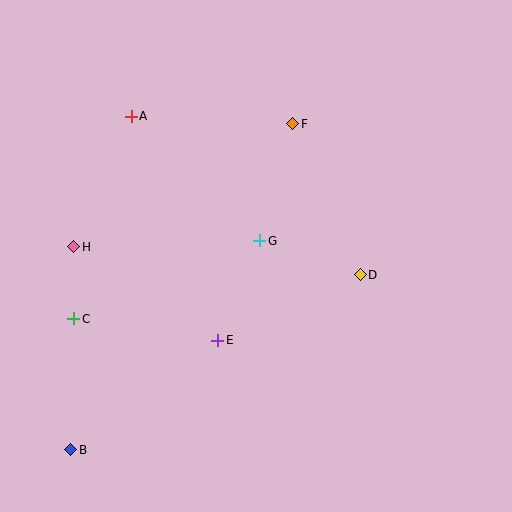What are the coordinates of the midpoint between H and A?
The midpoint between H and A is at (102, 181).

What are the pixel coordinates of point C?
Point C is at (74, 319).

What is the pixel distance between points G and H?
The distance between G and H is 186 pixels.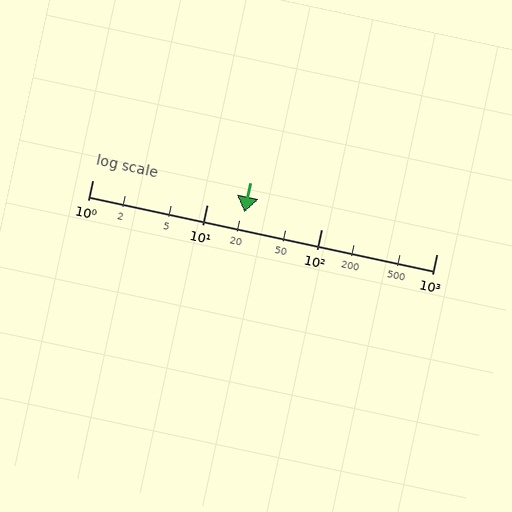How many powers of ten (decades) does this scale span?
The scale spans 3 decades, from 1 to 1000.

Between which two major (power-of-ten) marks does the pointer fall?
The pointer is between 10 and 100.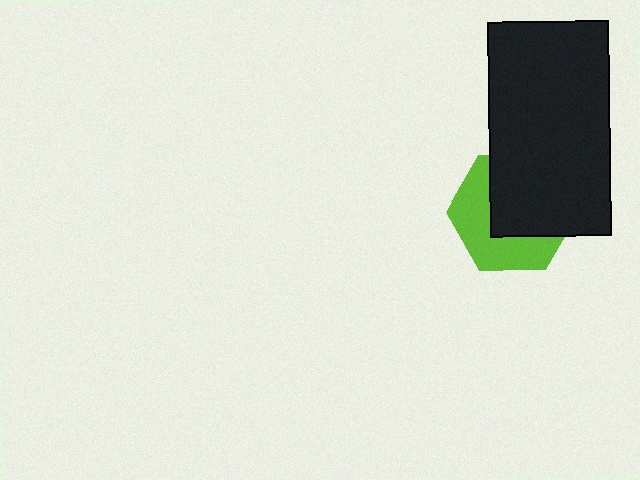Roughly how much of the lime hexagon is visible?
About half of it is visible (roughly 46%).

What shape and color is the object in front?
The object in front is a black rectangle.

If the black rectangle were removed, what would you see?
You would see the complete lime hexagon.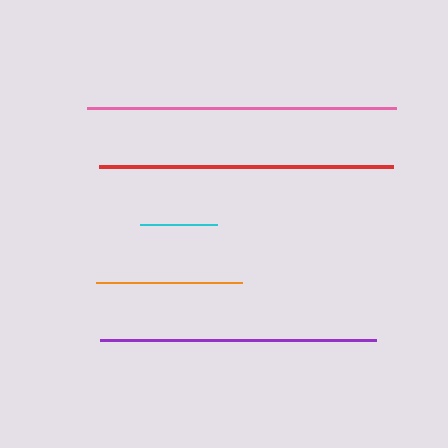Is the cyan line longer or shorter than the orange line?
The orange line is longer than the cyan line.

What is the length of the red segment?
The red segment is approximately 294 pixels long.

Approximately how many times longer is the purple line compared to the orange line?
The purple line is approximately 1.9 times the length of the orange line.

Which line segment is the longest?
The pink line is the longest at approximately 309 pixels.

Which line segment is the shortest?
The cyan line is the shortest at approximately 76 pixels.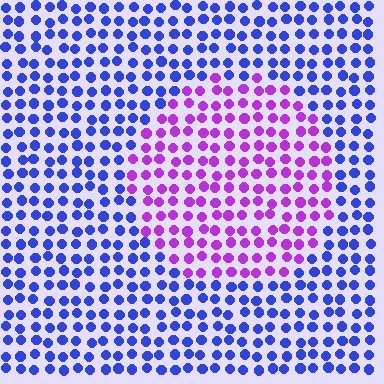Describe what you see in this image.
The image is filled with small blue elements in a uniform arrangement. A circle-shaped region is visible where the elements are tinted to a slightly different hue, forming a subtle color boundary.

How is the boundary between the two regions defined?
The boundary is defined purely by a slight shift in hue (about 55 degrees). Spacing, size, and orientation are identical on both sides.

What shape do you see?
I see a circle.